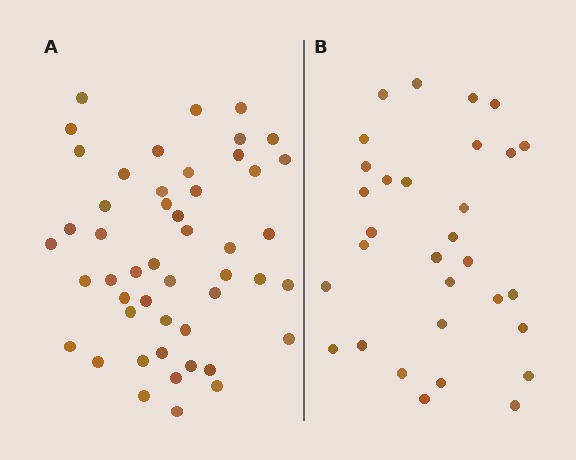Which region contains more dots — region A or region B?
Region A (the left region) has more dots.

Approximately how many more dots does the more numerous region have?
Region A has approximately 20 more dots than region B.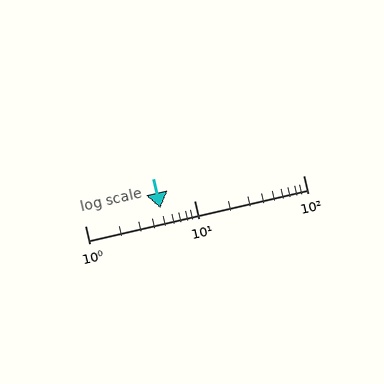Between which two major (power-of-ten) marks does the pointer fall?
The pointer is between 1 and 10.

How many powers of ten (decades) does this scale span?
The scale spans 2 decades, from 1 to 100.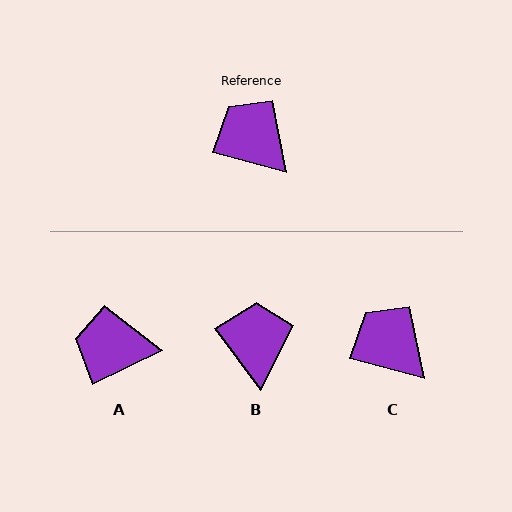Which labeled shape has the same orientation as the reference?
C.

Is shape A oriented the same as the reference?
No, it is off by about 40 degrees.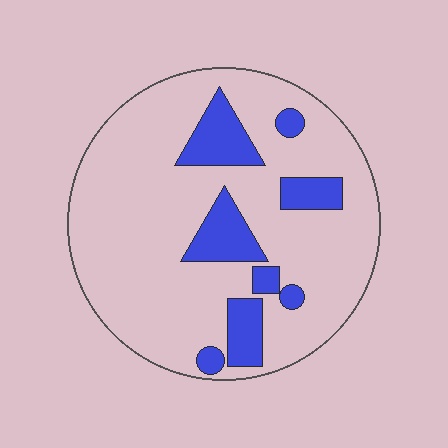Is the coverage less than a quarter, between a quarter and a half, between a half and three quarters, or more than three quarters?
Less than a quarter.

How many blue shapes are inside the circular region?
8.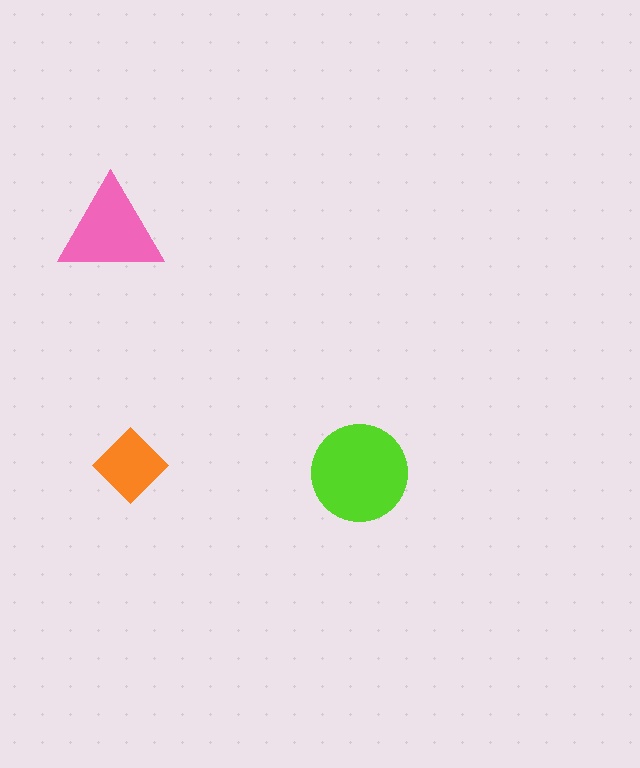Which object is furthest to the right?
The lime circle is rightmost.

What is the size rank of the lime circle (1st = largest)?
1st.